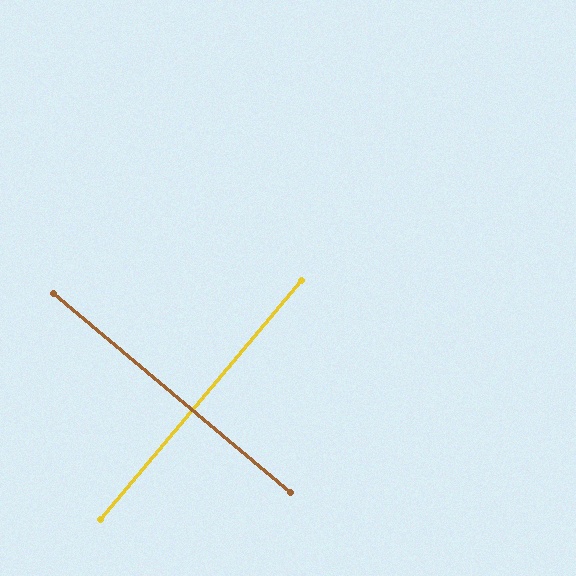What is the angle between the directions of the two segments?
Approximately 90 degrees.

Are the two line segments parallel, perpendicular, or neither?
Perpendicular — they meet at approximately 90°.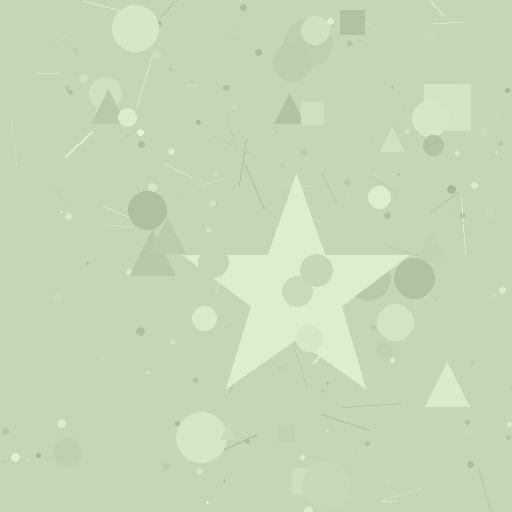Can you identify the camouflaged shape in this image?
The camouflaged shape is a star.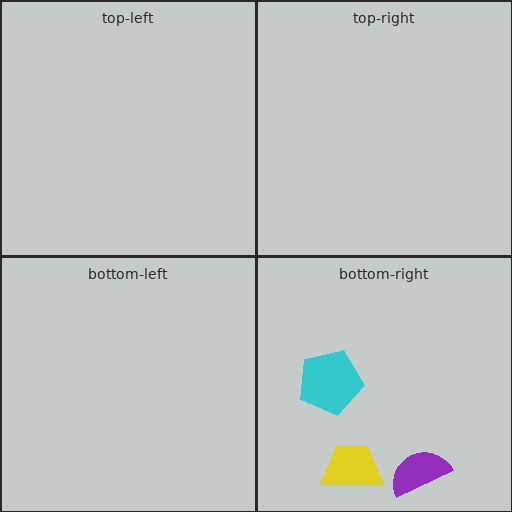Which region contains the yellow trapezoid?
The bottom-right region.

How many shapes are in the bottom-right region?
3.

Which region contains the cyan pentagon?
The bottom-right region.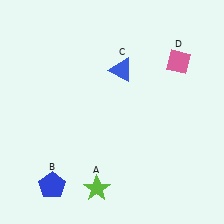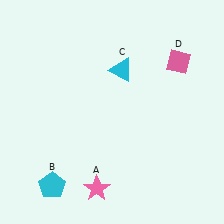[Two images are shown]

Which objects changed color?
A changed from lime to pink. B changed from blue to cyan. C changed from blue to cyan.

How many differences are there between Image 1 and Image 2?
There are 3 differences between the two images.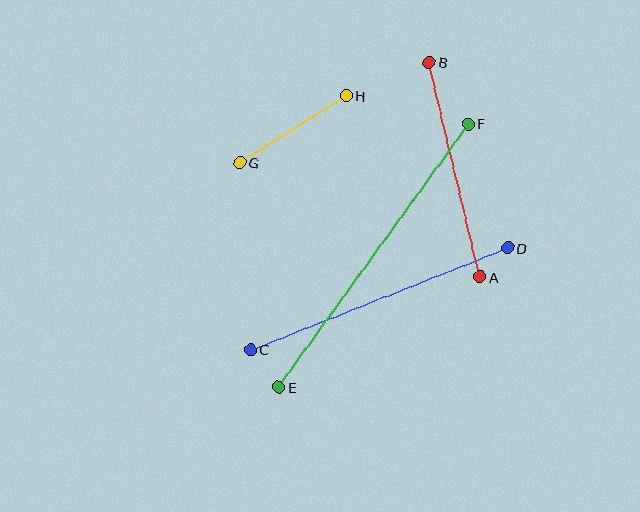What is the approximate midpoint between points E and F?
The midpoint is at approximately (373, 256) pixels.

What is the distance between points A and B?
The distance is approximately 221 pixels.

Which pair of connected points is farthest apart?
Points E and F are farthest apart.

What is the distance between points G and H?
The distance is approximately 125 pixels.